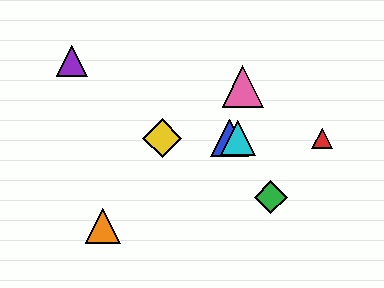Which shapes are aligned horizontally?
The red triangle, the blue triangle, the yellow diamond, the cyan triangle are aligned horizontally.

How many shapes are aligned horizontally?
4 shapes (the red triangle, the blue triangle, the yellow diamond, the cyan triangle) are aligned horizontally.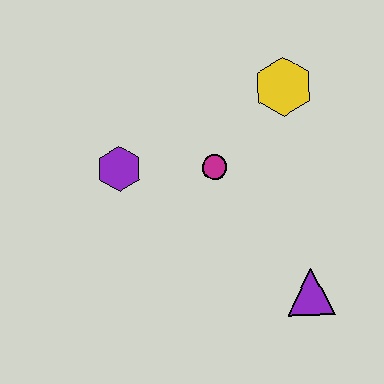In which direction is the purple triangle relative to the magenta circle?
The purple triangle is below the magenta circle.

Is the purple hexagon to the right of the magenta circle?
No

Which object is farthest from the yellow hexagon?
The purple triangle is farthest from the yellow hexagon.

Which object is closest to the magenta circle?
The purple hexagon is closest to the magenta circle.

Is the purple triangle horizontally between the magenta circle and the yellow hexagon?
No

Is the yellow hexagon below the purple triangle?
No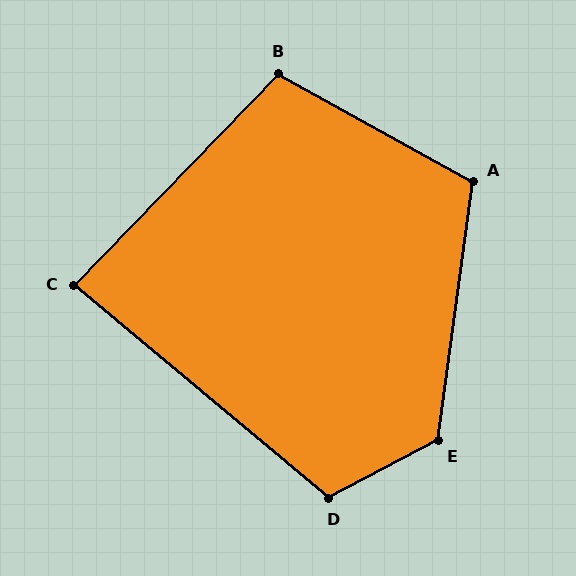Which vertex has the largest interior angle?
E, at approximately 126 degrees.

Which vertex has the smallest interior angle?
C, at approximately 86 degrees.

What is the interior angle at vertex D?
Approximately 112 degrees (obtuse).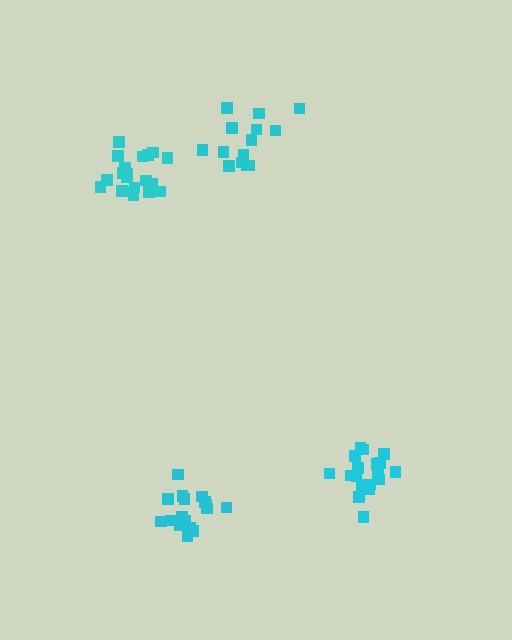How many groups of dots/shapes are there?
There are 4 groups.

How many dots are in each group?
Group 1: 17 dots, Group 2: 18 dots, Group 3: 14 dots, Group 4: 20 dots (69 total).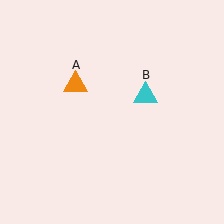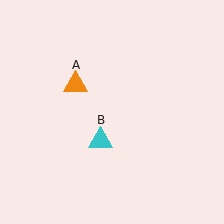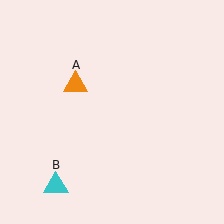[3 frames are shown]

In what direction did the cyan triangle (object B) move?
The cyan triangle (object B) moved down and to the left.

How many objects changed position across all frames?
1 object changed position: cyan triangle (object B).